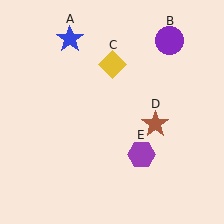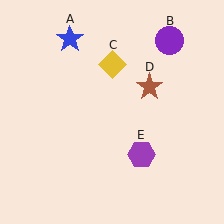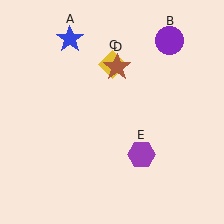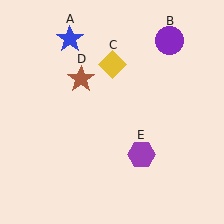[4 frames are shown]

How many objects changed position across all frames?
1 object changed position: brown star (object D).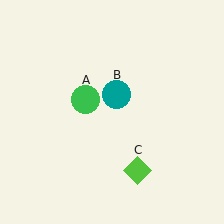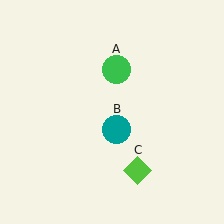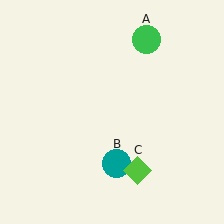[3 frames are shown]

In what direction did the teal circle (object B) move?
The teal circle (object B) moved down.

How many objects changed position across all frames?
2 objects changed position: green circle (object A), teal circle (object B).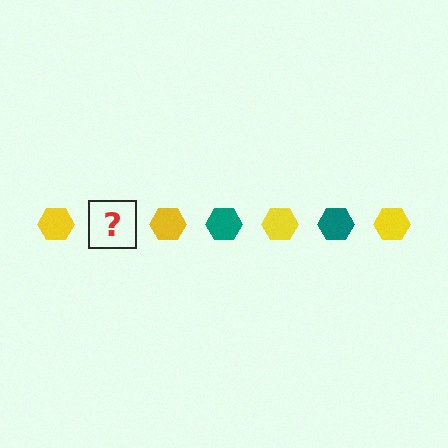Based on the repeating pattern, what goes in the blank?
The blank should be a teal hexagon.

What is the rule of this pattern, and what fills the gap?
The rule is that the pattern cycles through yellow, teal hexagons. The gap should be filled with a teal hexagon.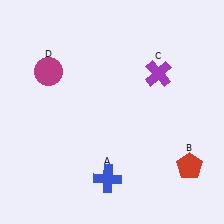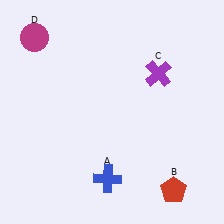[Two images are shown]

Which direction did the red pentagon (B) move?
The red pentagon (B) moved down.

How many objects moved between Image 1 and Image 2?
2 objects moved between the two images.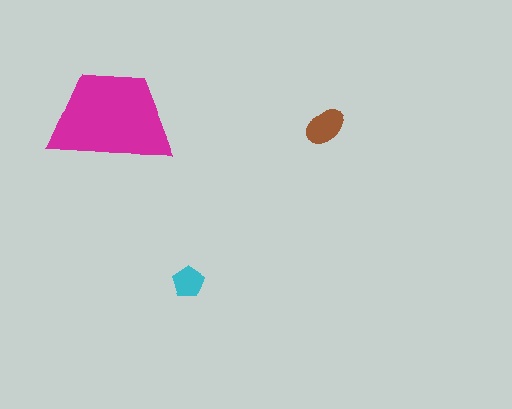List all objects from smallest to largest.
The cyan pentagon, the brown ellipse, the magenta trapezoid.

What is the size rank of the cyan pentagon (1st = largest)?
3rd.